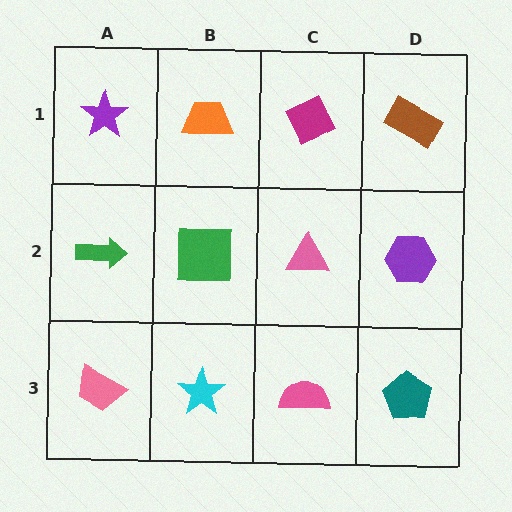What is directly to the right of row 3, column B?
A pink semicircle.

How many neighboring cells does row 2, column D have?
3.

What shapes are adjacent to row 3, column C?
A pink triangle (row 2, column C), a cyan star (row 3, column B), a teal pentagon (row 3, column D).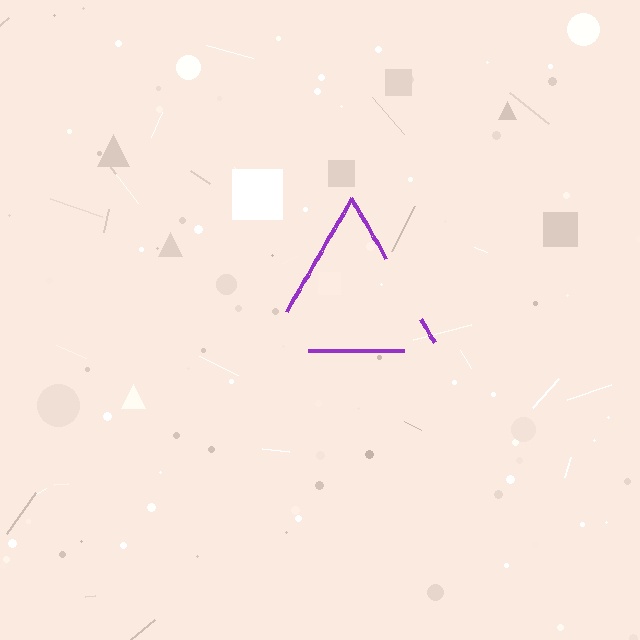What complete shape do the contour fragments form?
The contour fragments form a triangle.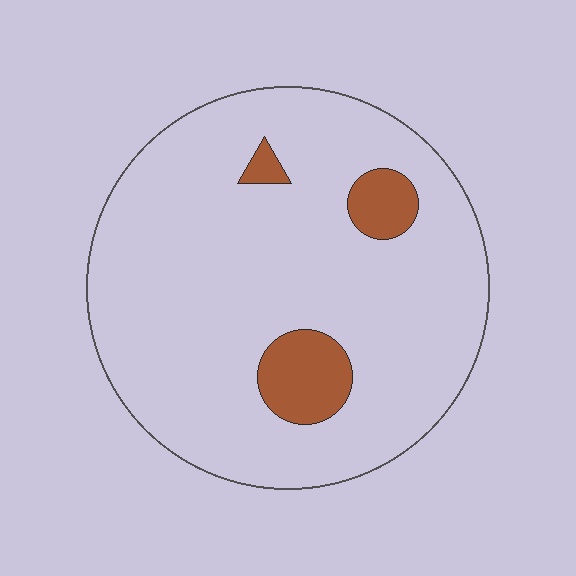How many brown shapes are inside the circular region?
3.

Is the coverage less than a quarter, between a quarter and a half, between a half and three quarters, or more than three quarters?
Less than a quarter.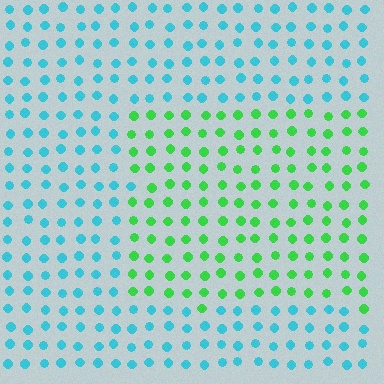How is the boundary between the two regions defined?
The boundary is defined purely by a slight shift in hue (about 61 degrees). Spacing, size, and orientation are identical on both sides.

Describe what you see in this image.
The image is filled with small cyan elements in a uniform arrangement. A rectangle-shaped region is visible where the elements are tinted to a slightly different hue, forming a subtle color boundary.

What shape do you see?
I see a rectangle.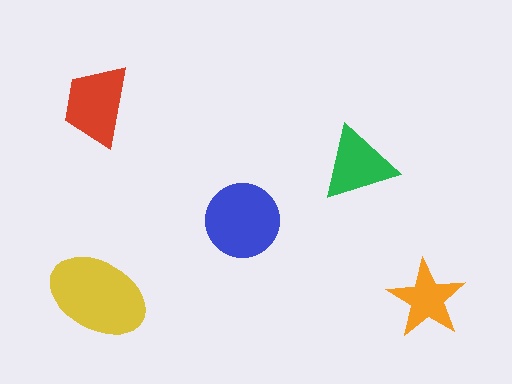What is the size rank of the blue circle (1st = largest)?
2nd.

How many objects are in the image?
There are 5 objects in the image.